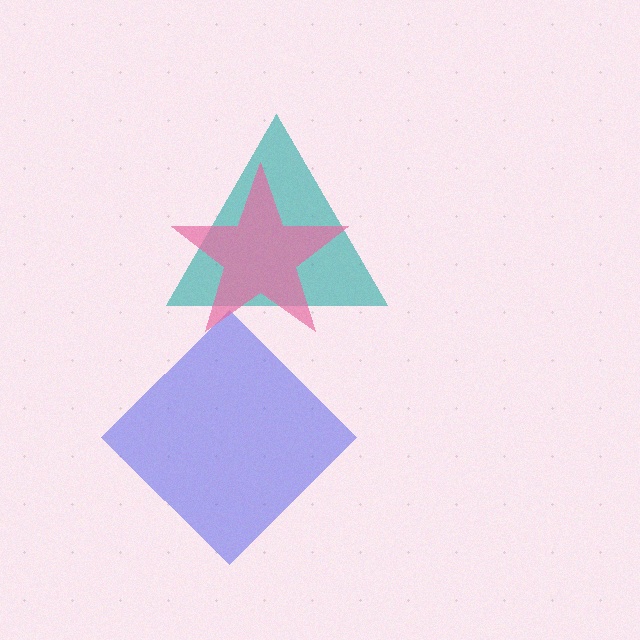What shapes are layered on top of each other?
The layered shapes are: a blue diamond, a teal triangle, a pink star.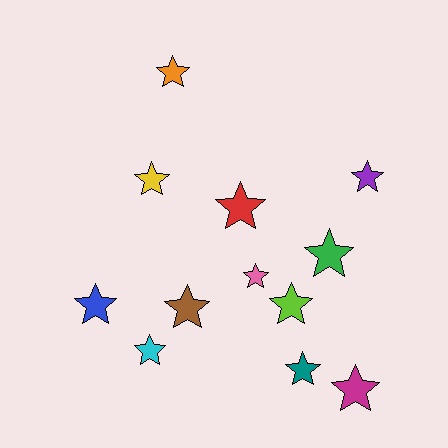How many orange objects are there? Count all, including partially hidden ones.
There is 1 orange object.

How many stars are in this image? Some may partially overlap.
There are 12 stars.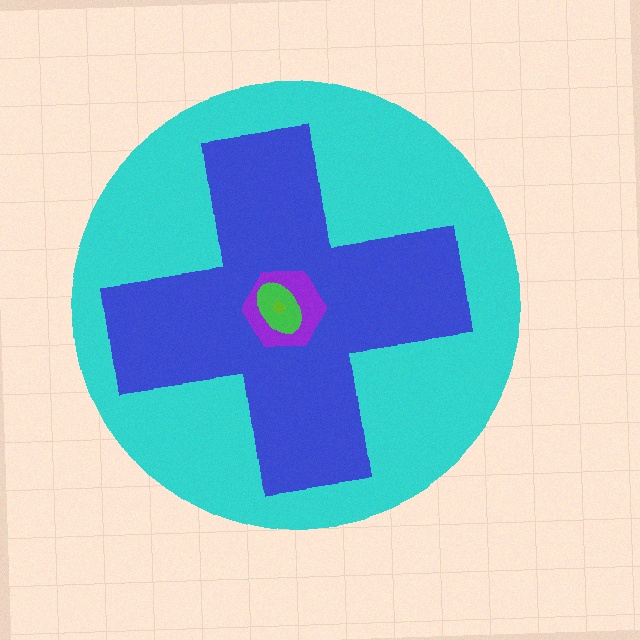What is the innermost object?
The lime diamond.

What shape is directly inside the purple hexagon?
The green ellipse.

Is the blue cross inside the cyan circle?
Yes.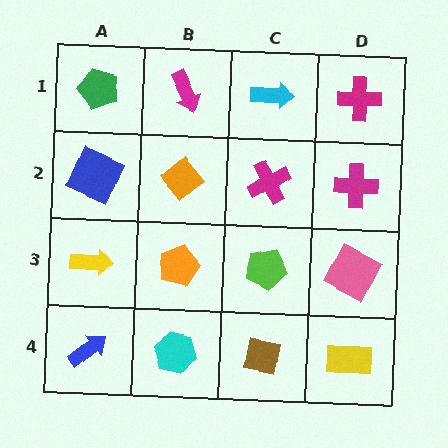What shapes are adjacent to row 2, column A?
A green pentagon (row 1, column A), a yellow arrow (row 3, column A), an orange diamond (row 2, column B).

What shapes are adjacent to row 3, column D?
A magenta cross (row 2, column D), a yellow rectangle (row 4, column D), a lime pentagon (row 3, column C).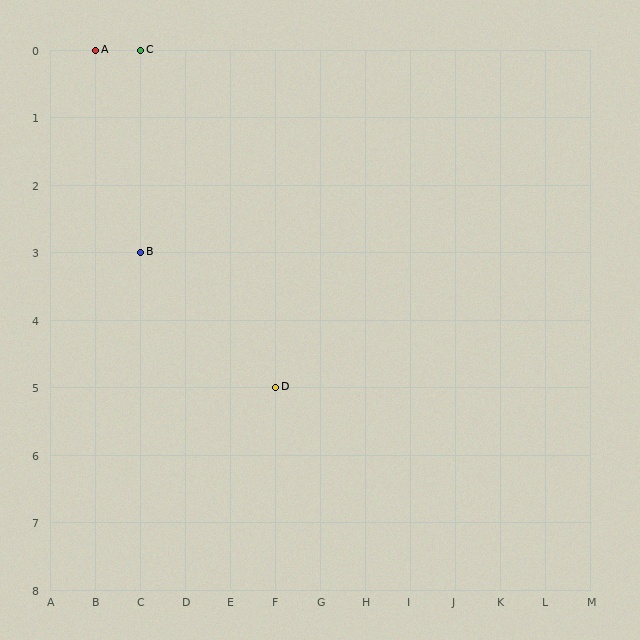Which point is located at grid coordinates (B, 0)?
Point A is at (B, 0).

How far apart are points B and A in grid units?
Points B and A are 1 column and 3 rows apart (about 3.2 grid units diagonally).